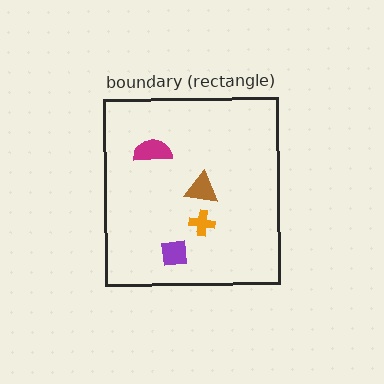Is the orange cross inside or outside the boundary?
Inside.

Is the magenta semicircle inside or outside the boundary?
Inside.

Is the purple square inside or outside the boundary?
Inside.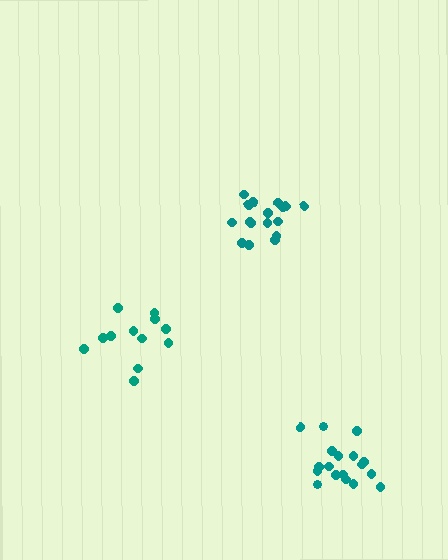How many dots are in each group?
Group 1: 12 dots, Group 2: 17 dots, Group 3: 18 dots (47 total).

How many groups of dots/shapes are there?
There are 3 groups.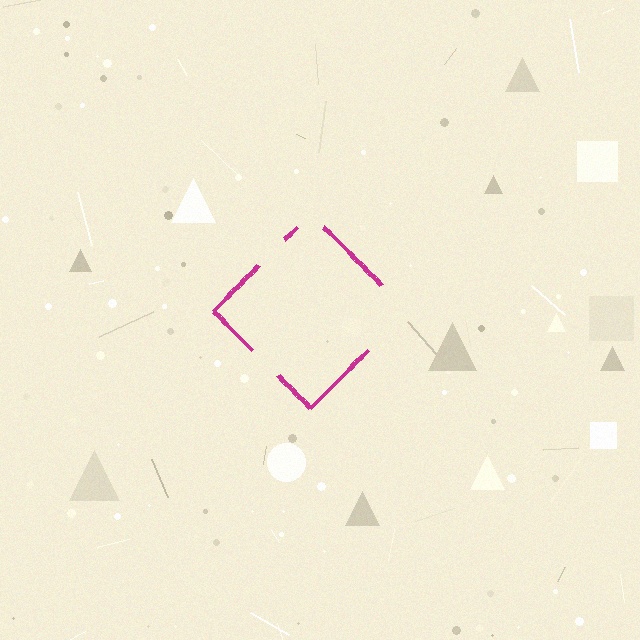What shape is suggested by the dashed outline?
The dashed outline suggests a diamond.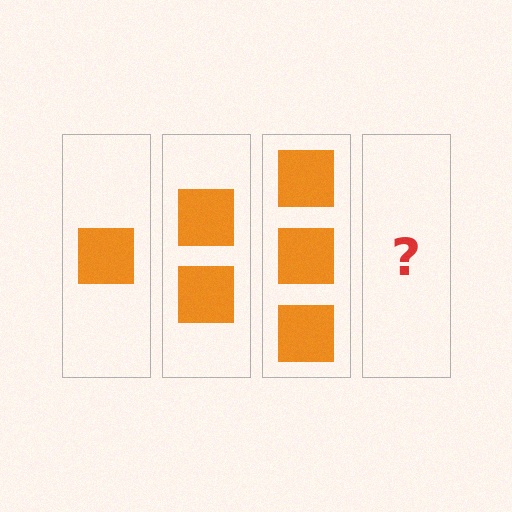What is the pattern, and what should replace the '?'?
The pattern is that each step adds one more square. The '?' should be 4 squares.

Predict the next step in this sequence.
The next step is 4 squares.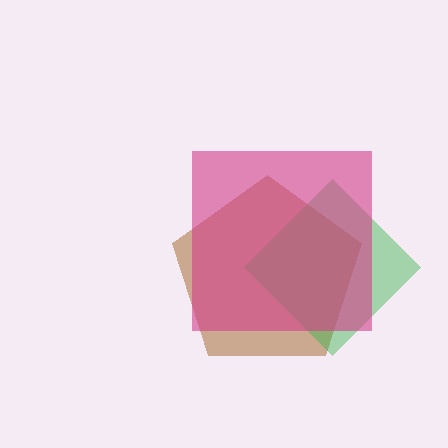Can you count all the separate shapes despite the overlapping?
Yes, there are 3 separate shapes.